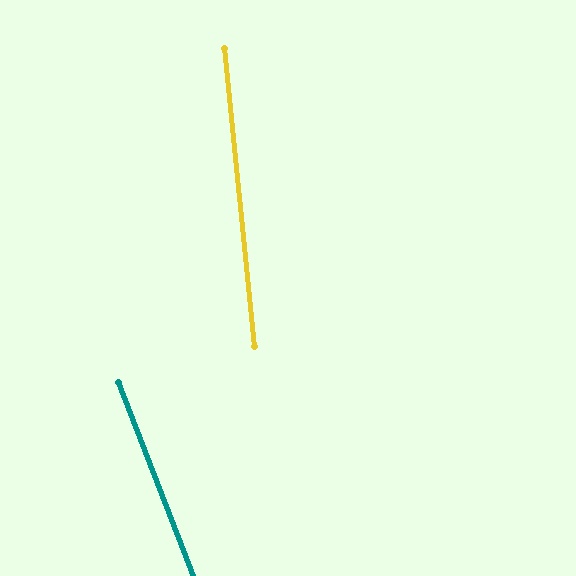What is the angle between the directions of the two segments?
Approximately 15 degrees.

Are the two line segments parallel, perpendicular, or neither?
Neither parallel nor perpendicular — they differ by about 15°.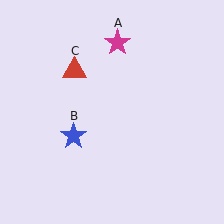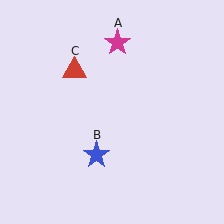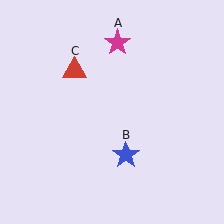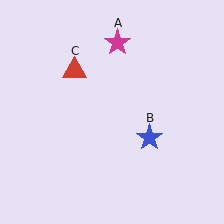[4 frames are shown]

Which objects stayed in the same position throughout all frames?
Magenta star (object A) and red triangle (object C) remained stationary.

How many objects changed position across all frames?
1 object changed position: blue star (object B).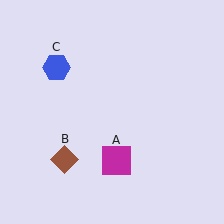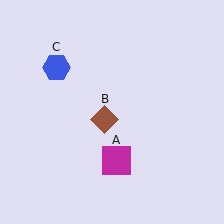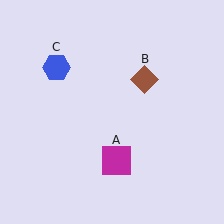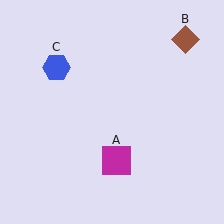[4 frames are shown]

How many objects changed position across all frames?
1 object changed position: brown diamond (object B).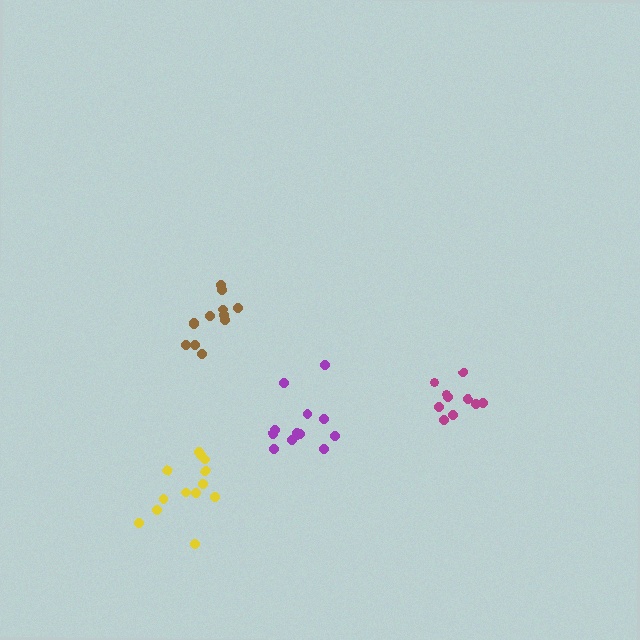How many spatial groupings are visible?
There are 4 spatial groupings.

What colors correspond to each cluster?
The clusters are colored: brown, yellow, magenta, purple.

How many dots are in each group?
Group 1: 12 dots, Group 2: 13 dots, Group 3: 10 dots, Group 4: 13 dots (48 total).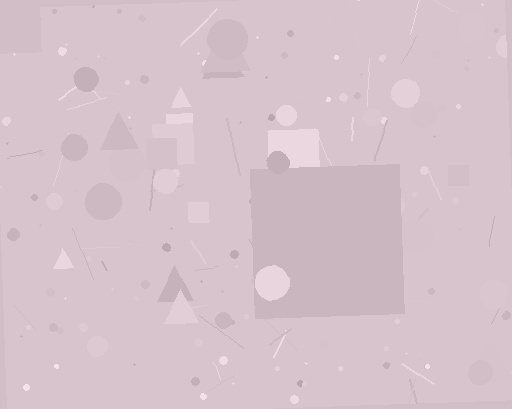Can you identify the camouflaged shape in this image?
The camouflaged shape is a square.